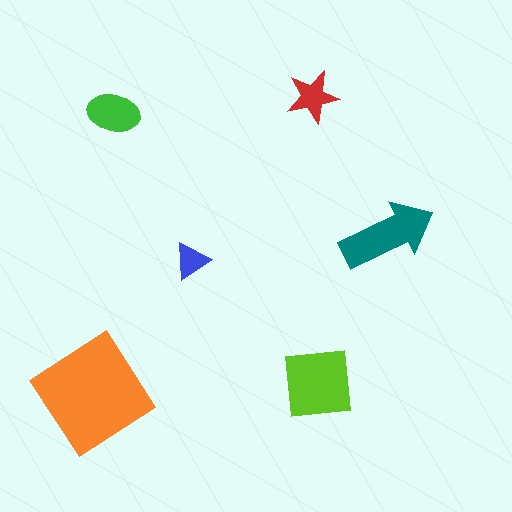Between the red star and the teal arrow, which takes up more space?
The teal arrow.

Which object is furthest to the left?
The orange diamond is leftmost.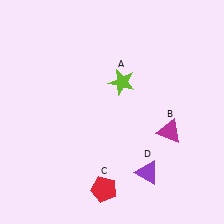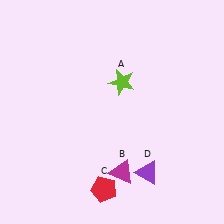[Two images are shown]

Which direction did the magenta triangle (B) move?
The magenta triangle (B) moved left.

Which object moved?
The magenta triangle (B) moved left.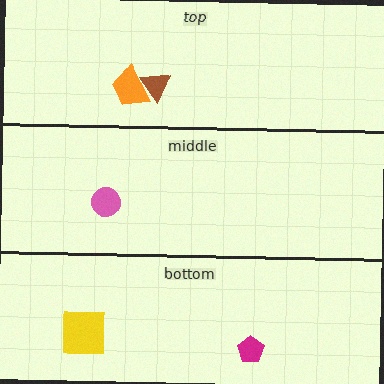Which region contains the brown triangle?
The top region.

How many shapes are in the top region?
2.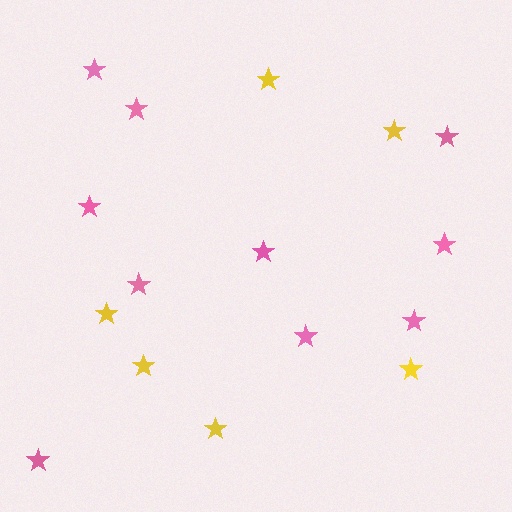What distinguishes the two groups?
There are 2 groups: one group of pink stars (10) and one group of yellow stars (6).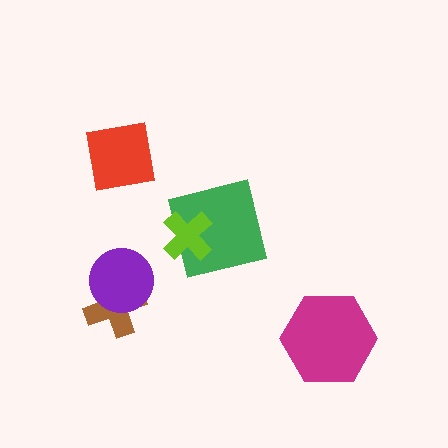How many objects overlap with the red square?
0 objects overlap with the red square.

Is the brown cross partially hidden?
Yes, it is partially covered by another shape.